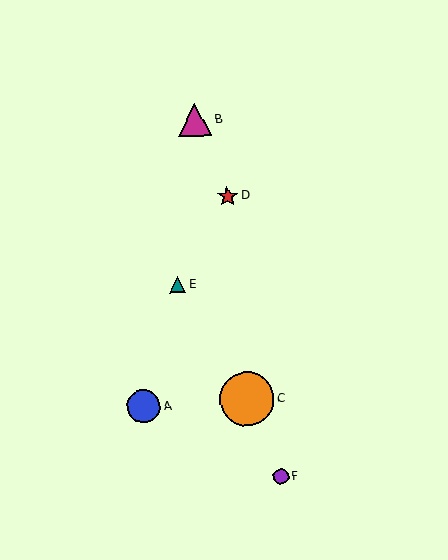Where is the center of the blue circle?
The center of the blue circle is at (144, 406).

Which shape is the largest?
The orange circle (labeled C) is the largest.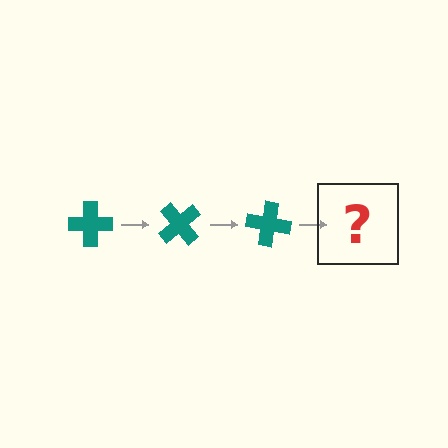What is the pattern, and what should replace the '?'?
The pattern is that the cross rotates 50 degrees each step. The '?' should be a teal cross rotated 150 degrees.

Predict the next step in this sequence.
The next step is a teal cross rotated 150 degrees.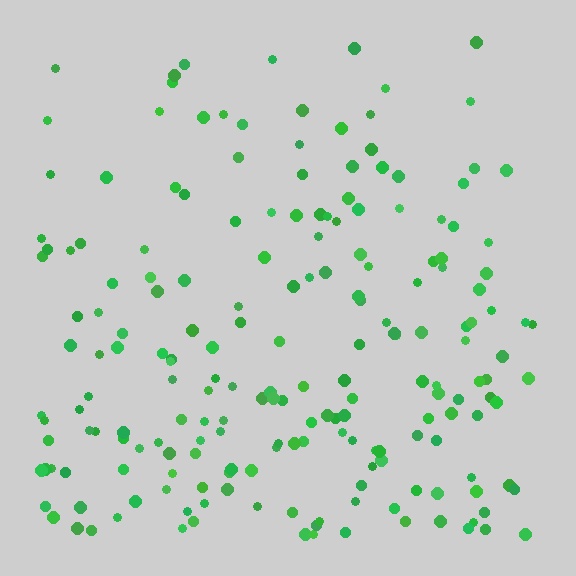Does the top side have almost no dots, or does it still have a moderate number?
Still a moderate number, just noticeably fewer than the bottom.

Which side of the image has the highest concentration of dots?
The bottom.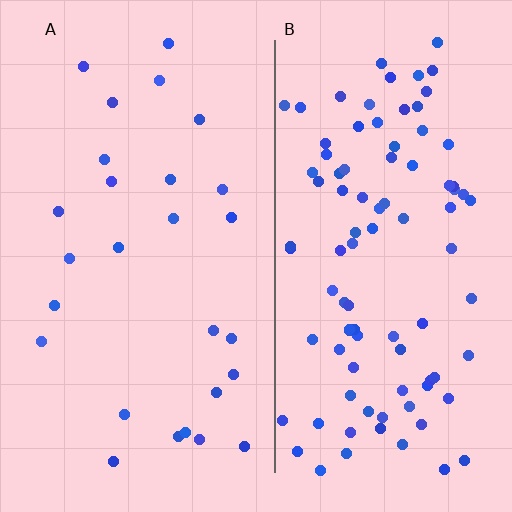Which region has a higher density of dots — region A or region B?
B (the right).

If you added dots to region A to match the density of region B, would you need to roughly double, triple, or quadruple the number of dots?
Approximately quadruple.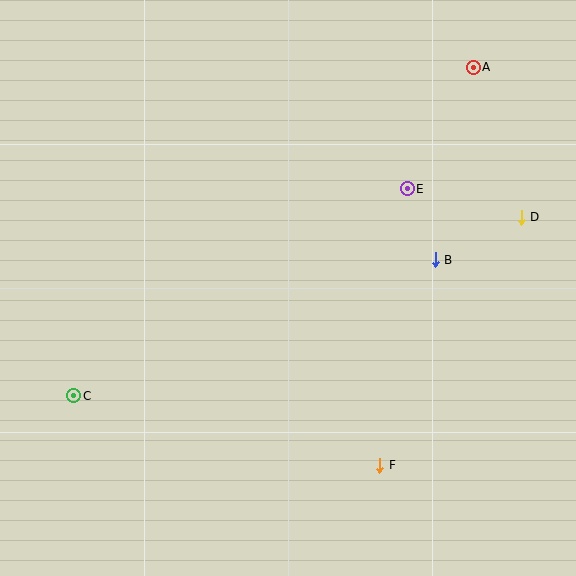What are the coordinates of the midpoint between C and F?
The midpoint between C and F is at (227, 430).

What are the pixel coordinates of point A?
Point A is at (473, 67).